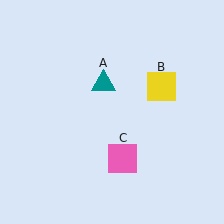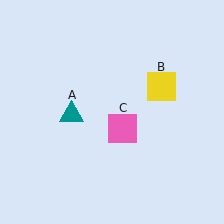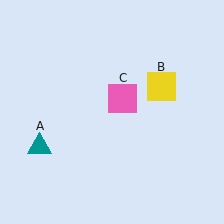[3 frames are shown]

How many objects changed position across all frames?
2 objects changed position: teal triangle (object A), pink square (object C).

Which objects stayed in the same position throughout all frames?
Yellow square (object B) remained stationary.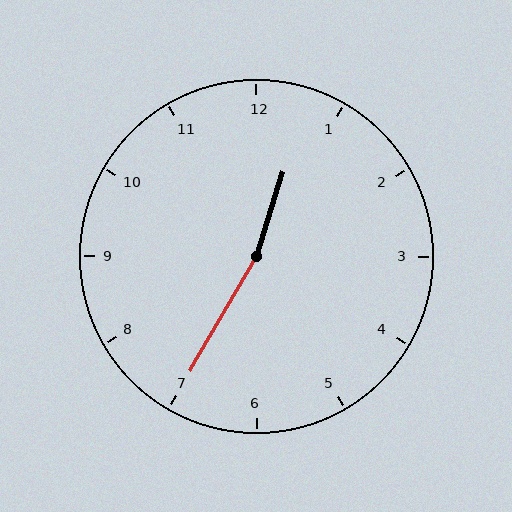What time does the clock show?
12:35.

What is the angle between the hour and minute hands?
Approximately 168 degrees.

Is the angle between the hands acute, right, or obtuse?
It is obtuse.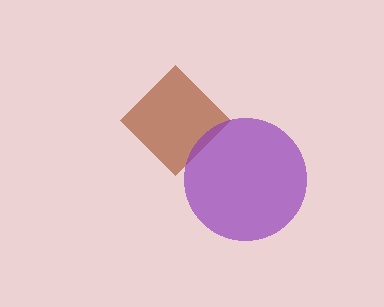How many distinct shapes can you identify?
There are 2 distinct shapes: a brown diamond, a purple circle.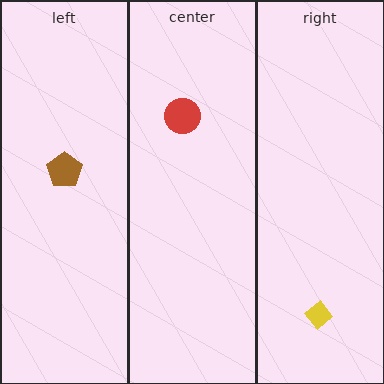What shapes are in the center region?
The red circle.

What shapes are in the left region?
The brown pentagon.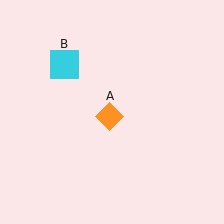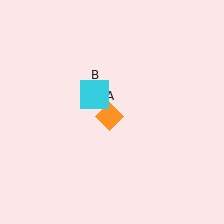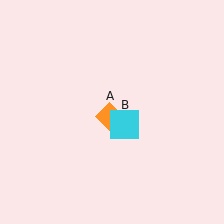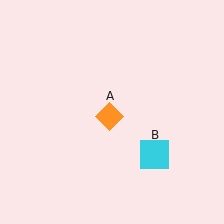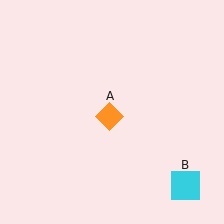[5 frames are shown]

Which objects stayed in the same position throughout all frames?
Orange diamond (object A) remained stationary.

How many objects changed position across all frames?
1 object changed position: cyan square (object B).